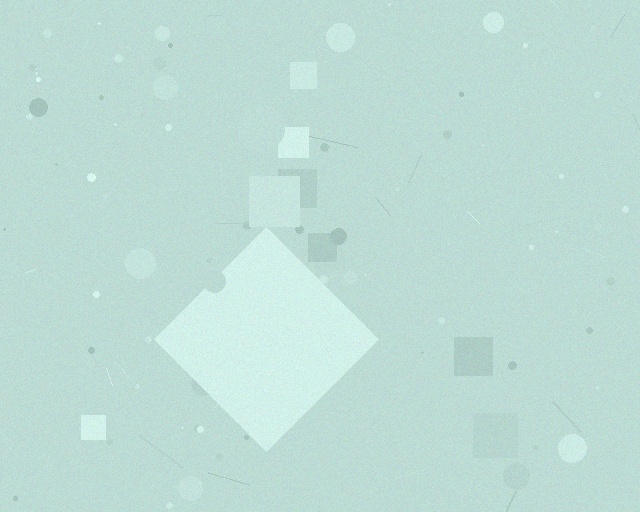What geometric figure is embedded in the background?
A diamond is embedded in the background.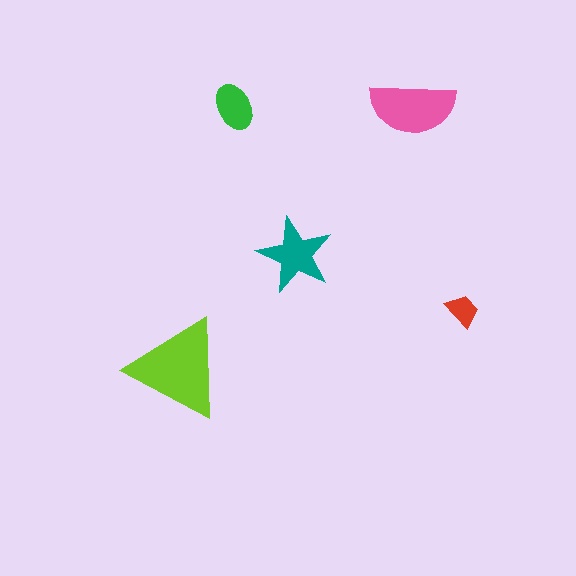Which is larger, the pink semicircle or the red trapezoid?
The pink semicircle.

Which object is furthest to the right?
The red trapezoid is rightmost.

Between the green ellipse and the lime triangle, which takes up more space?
The lime triangle.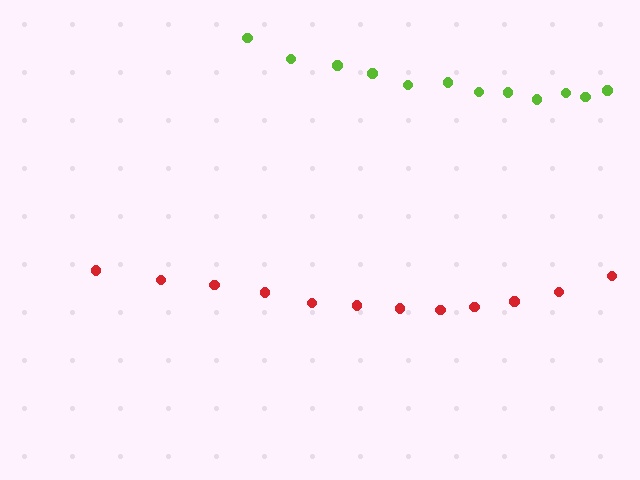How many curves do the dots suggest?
There are 2 distinct paths.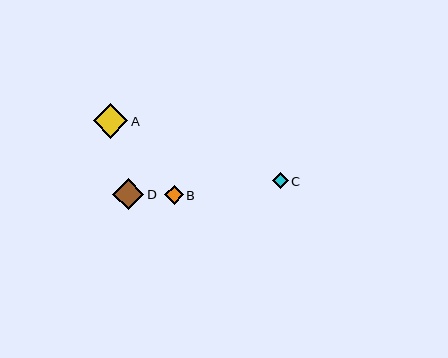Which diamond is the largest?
Diamond A is the largest with a size of approximately 34 pixels.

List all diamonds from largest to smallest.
From largest to smallest: A, D, B, C.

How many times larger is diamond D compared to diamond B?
Diamond D is approximately 1.6 times the size of diamond B.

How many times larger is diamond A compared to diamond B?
Diamond A is approximately 1.8 times the size of diamond B.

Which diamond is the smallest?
Diamond C is the smallest with a size of approximately 15 pixels.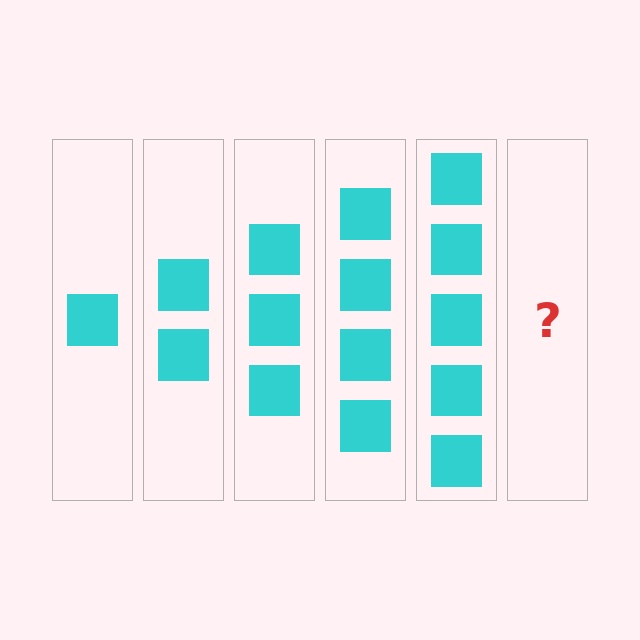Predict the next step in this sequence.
The next step is 6 squares.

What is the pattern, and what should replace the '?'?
The pattern is that each step adds one more square. The '?' should be 6 squares.